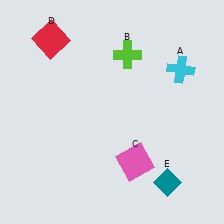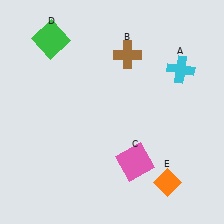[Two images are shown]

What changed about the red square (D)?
In Image 1, D is red. In Image 2, it changed to green.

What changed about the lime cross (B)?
In Image 1, B is lime. In Image 2, it changed to brown.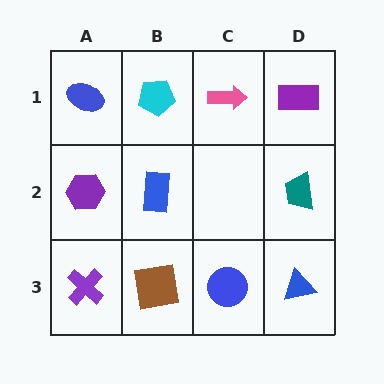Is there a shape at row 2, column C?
No, that cell is empty.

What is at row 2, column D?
A teal trapezoid.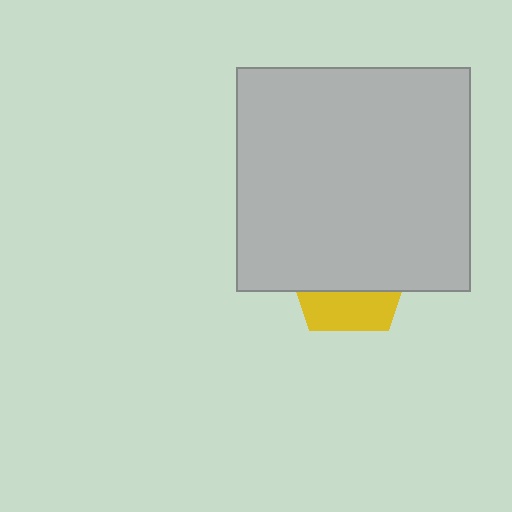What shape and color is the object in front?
The object in front is a light gray rectangle.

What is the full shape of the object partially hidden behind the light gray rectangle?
The partially hidden object is a yellow pentagon.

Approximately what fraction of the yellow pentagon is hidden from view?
Roughly 66% of the yellow pentagon is hidden behind the light gray rectangle.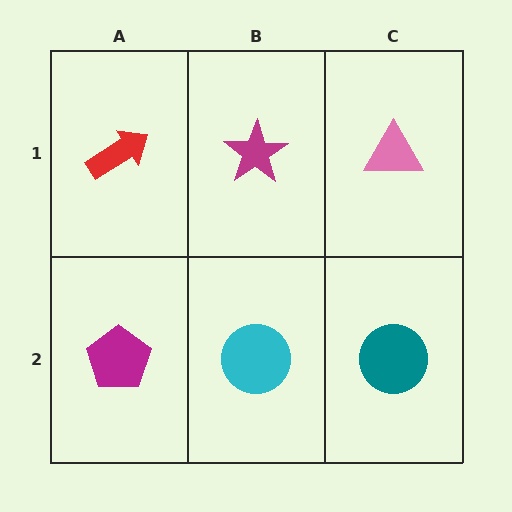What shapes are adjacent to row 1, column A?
A magenta pentagon (row 2, column A), a magenta star (row 1, column B).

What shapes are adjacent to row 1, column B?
A cyan circle (row 2, column B), a red arrow (row 1, column A), a pink triangle (row 1, column C).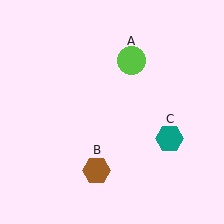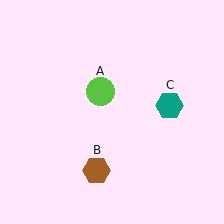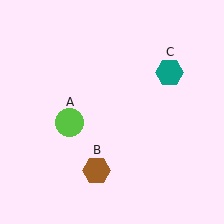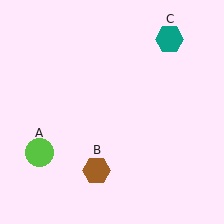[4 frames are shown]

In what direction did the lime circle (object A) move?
The lime circle (object A) moved down and to the left.